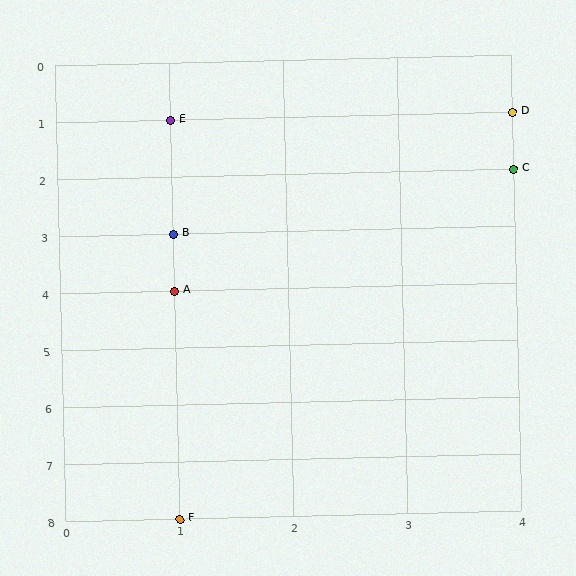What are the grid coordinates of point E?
Point E is at grid coordinates (1, 1).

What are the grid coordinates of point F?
Point F is at grid coordinates (1, 8).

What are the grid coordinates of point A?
Point A is at grid coordinates (1, 4).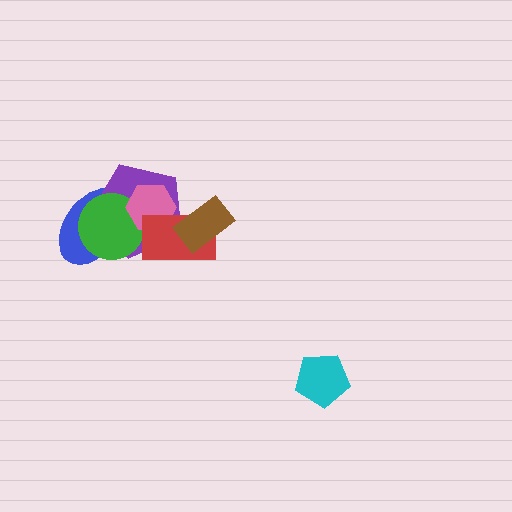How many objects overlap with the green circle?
3 objects overlap with the green circle.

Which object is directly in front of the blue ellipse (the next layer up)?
The purple pentagon is directly in front of the blue ellipse.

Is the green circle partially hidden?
Yes, it is partially covered by another shape.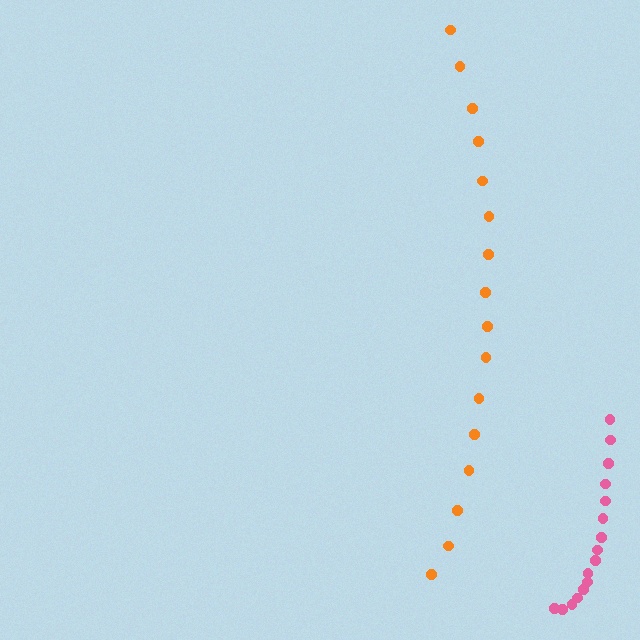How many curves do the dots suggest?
There are 2 distinct paths.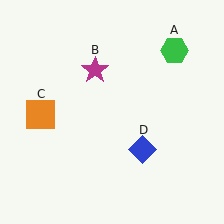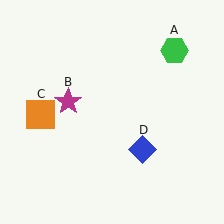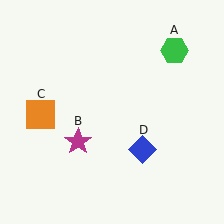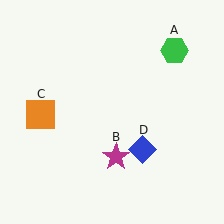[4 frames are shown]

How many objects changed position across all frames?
1 object changed position: magenta star (object B).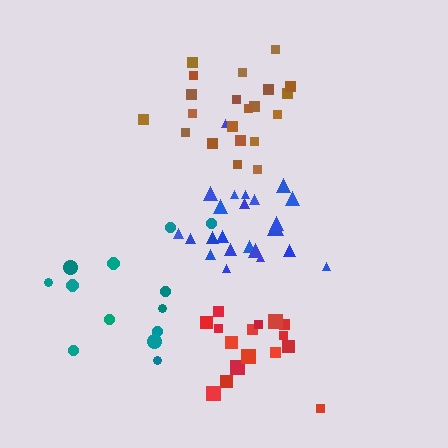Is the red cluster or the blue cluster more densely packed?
Blue.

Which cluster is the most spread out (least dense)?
Teal.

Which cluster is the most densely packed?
Blue.